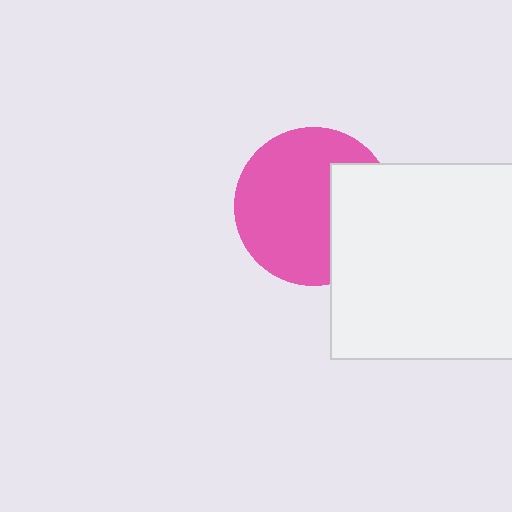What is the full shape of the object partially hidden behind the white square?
The partially hidden object is a pink circle.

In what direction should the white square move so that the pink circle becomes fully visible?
The white square should move right. That is the shortest direction to clear the overlap and leave the pink circle fully visible.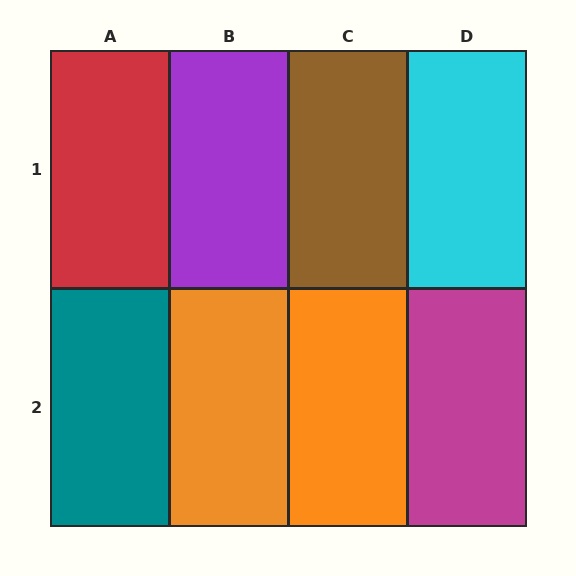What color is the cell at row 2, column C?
Orange.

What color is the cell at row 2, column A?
Teal.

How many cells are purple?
1 cell is purple.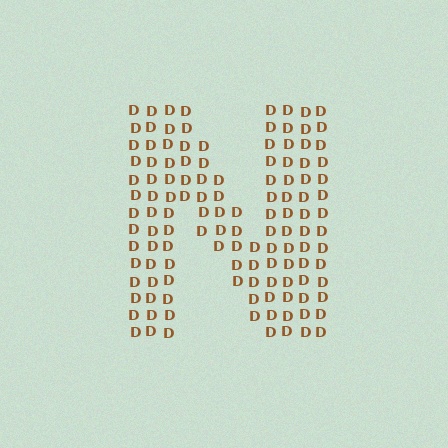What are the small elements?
The small elements are letter D's.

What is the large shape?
The large shape is the letter N.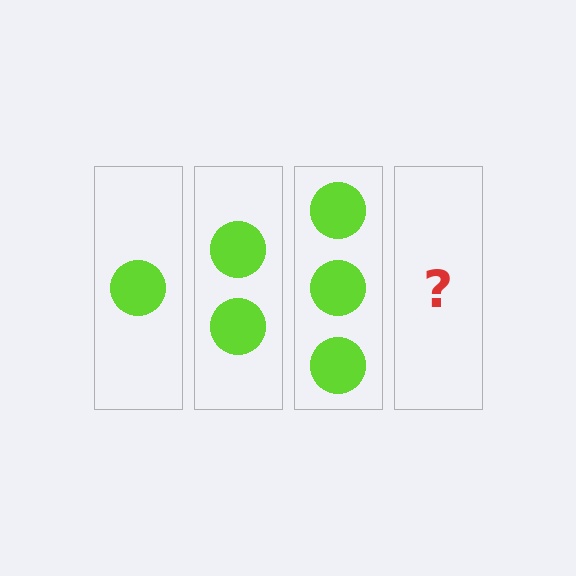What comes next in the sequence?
The next element should be 4 circles.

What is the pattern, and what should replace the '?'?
The pattern is that each step adds one more circle. The '?' should be 4 circles.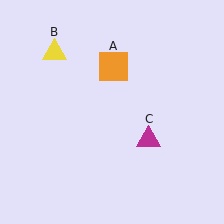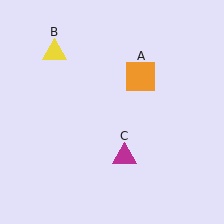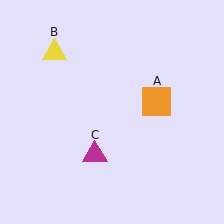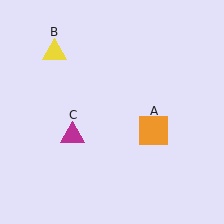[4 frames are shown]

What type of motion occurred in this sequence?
The orange square (object A), magenta triangle (object C) rotated clockwise around the center of the scene.